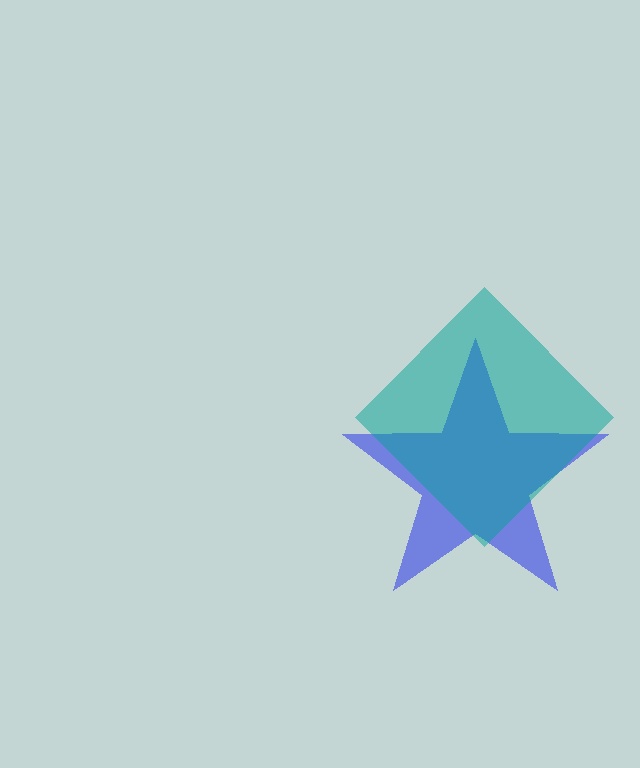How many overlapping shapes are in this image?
There are 2 overlapping shapes in the image.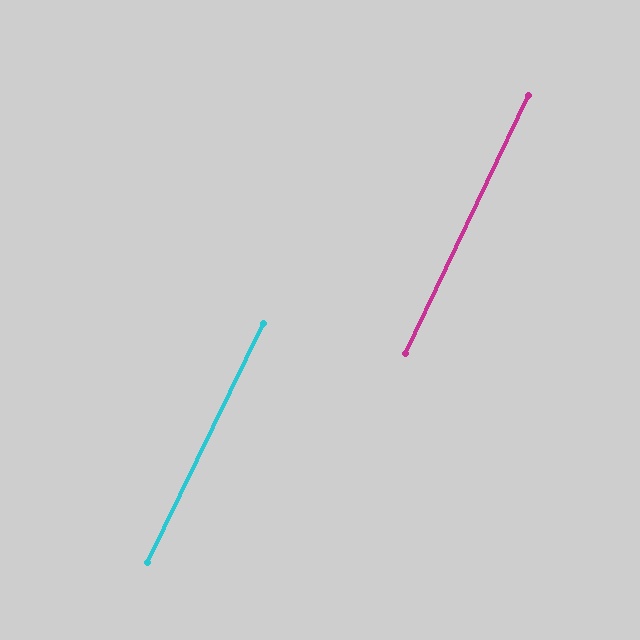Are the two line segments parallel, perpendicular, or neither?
Parallel — their directions differ by only 0.4°.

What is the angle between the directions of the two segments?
Approximately 0 degrees.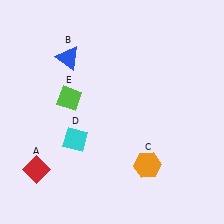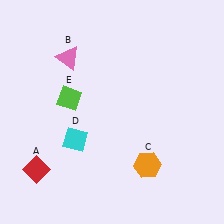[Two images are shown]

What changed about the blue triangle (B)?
In Image 1, B is blue. In Image 2, it changed to pink.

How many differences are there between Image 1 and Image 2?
There is 1 difference between the two images.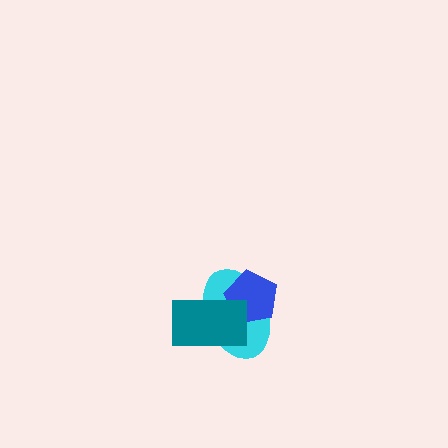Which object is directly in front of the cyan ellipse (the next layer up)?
The blue pentagon is directly in front of the cyan ellipse.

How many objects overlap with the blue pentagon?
2 objects overlap with the blue pentagon.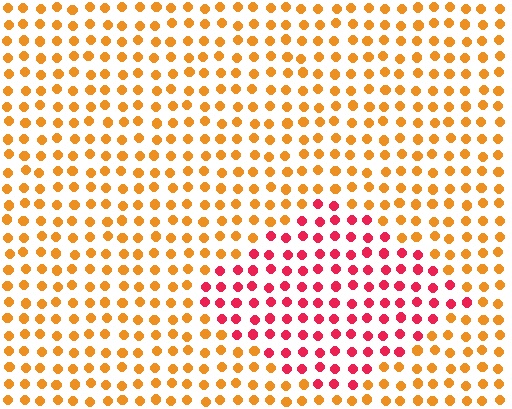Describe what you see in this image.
The image is filled with small orange elements in a uniform arrangement. A diamond-shaped region is visible where the elements are tinted to a slightly different hue, forming a subtle color boundary.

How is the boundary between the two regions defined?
The boundary is defined purely by a slight shift in hue (about 48 degrees). Spacing, size, and orientation are identical on both sides.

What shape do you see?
I see a diamond.